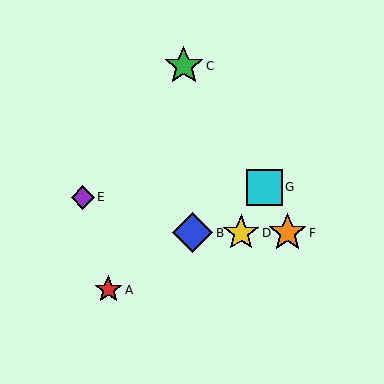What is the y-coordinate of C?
Object C is at y≈66.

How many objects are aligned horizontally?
3 objects (B, D, F) are aligned horizontally.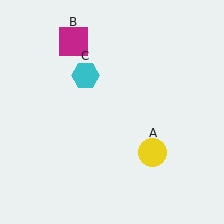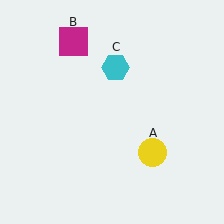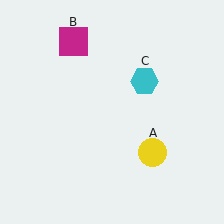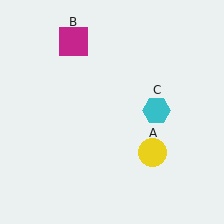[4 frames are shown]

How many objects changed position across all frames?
1 object changed position: cyan hexagon (object C).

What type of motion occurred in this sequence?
The cyan hexagon (object C) rotated clockwise around the center of the scene.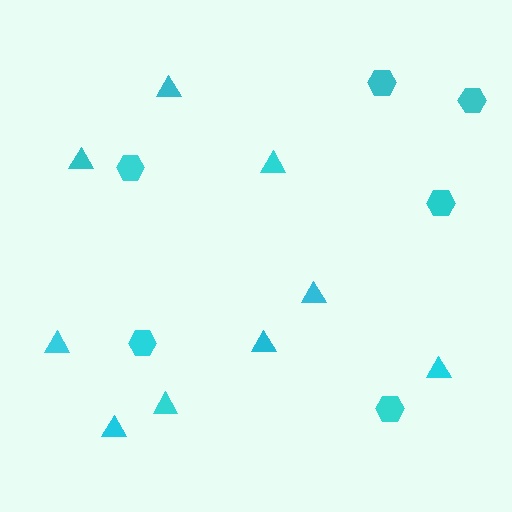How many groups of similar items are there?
There are 2 groups: one group of triangles (9) and one group of hexagons (6).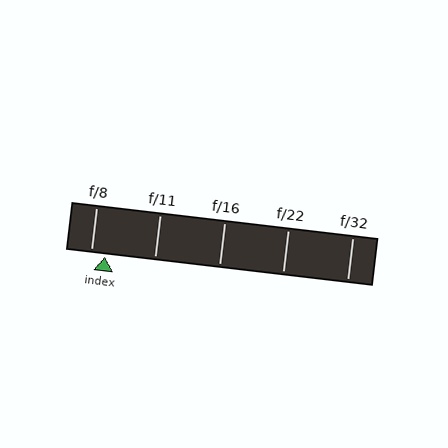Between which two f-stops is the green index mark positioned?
The index mark is between f/8 and f/11.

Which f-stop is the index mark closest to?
The index mark is closest to f/8.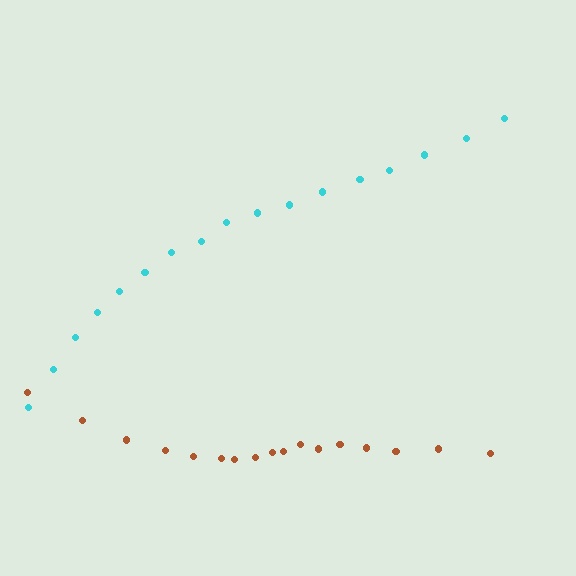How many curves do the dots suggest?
There are 2 distinct paths.